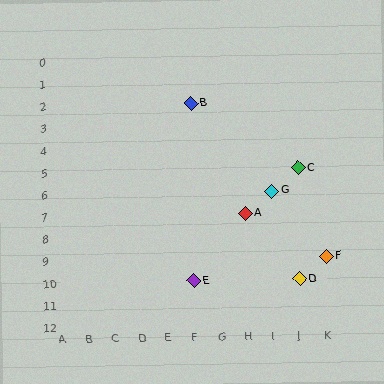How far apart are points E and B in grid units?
Points E and B are 8 rows apart.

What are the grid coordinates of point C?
Point C is at grid coordinates (J, 5).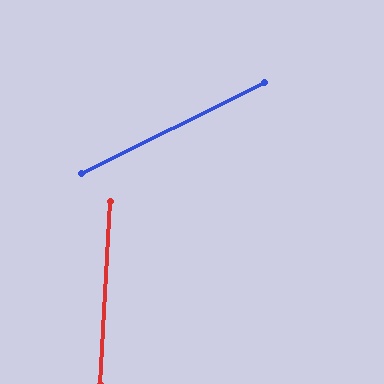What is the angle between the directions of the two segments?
Approximately 61 degrees.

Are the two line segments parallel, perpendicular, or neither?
Neither parallel nor perpendicular — they differ by about 61°.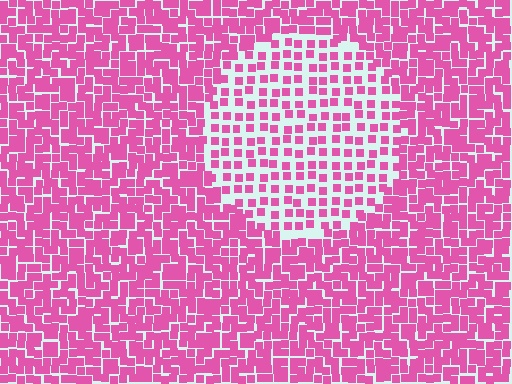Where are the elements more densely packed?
The elements are more densely packed outside the circle boundary.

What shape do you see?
I see a circle.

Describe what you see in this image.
The image contains small pink elements arranged at two different densities. A circle-shaped region is visible where the elements are less densely packed than the surrounding area.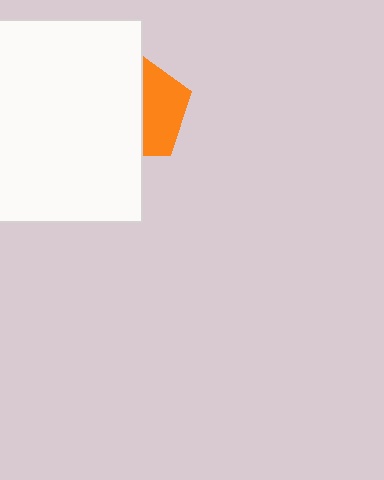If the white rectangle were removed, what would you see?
You would see the complete orange pentagon.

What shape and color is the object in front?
The object in front is a white rectangle.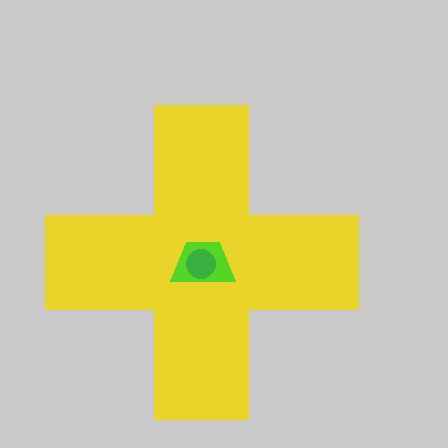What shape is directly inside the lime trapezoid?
The green circle.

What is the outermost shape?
The yellow cross.